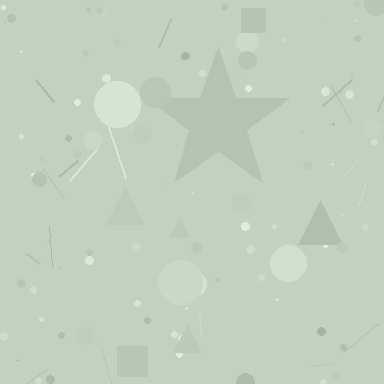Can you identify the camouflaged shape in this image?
The camouflaged shape is a star.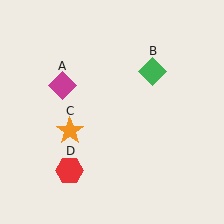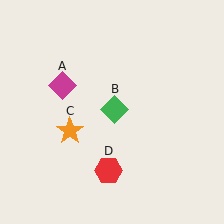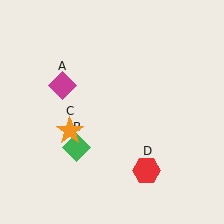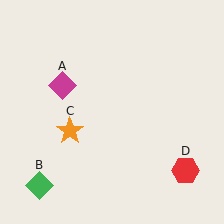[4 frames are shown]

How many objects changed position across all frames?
2 objects changed position: green diamond (object B), red hexagon (object D).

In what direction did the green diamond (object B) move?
The green diamond (object B) moved down and to the left.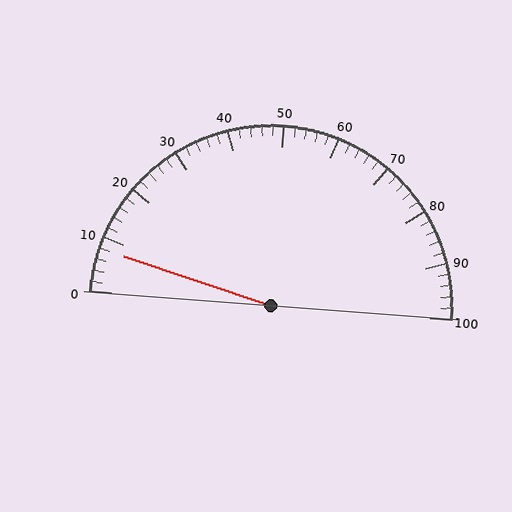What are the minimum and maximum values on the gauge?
The gauge ranges from 0 to 100.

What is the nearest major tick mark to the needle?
The nearest major tick mark is 10.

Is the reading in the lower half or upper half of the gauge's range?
The reading is in the lower half of the range (0 to 100).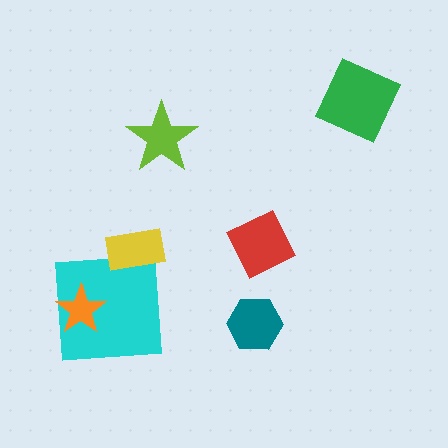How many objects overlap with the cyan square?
2 objects overlap with the cyan square.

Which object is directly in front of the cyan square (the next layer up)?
The yellow rectangle is directly in front of the cyan square.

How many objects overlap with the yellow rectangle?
1 object overlaps with the yellow rectangle.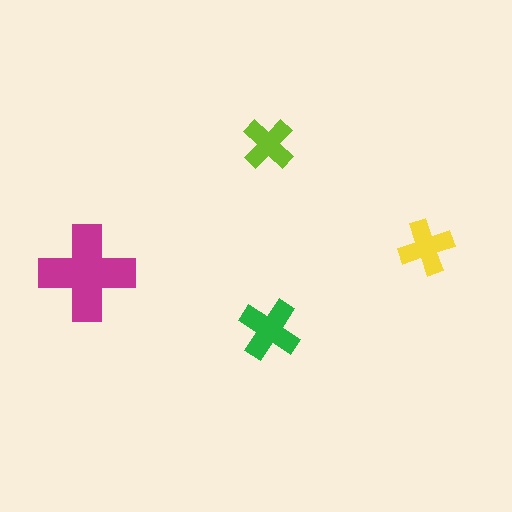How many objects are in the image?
There are 4 objects in the image.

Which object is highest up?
The lime cross is topmost.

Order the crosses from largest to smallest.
the magenta one, the green one, the yellow one, the lime one.